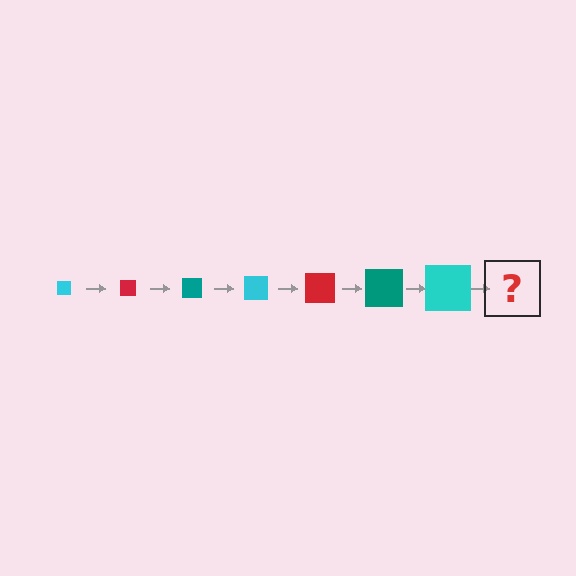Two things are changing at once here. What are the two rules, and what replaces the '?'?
The two rules are that the square grows larger each step and the color cycles through cyan, red, and teal. The '?' should be a red square, larger than the previous one.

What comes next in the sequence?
The next element should be a red square, larger than the previous one.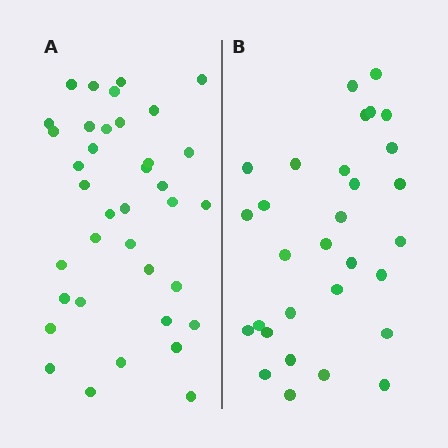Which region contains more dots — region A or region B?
Region A (the left region) has more dots.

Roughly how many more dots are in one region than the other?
Region A has roughly 8 or so more dots than region B.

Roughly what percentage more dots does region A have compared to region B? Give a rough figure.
About 25% more.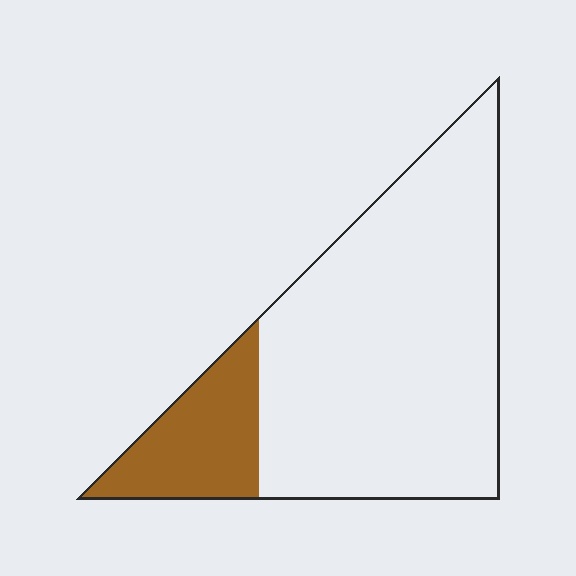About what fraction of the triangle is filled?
About one fifth (1/5).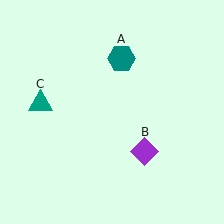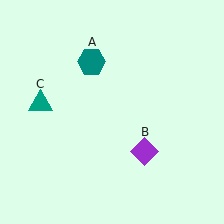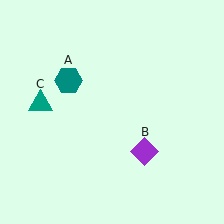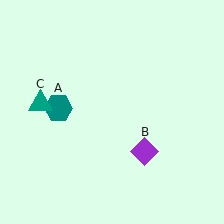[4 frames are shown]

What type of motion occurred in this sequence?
The teal hexagon (object A) rotated counterclockwise around the center of the scene.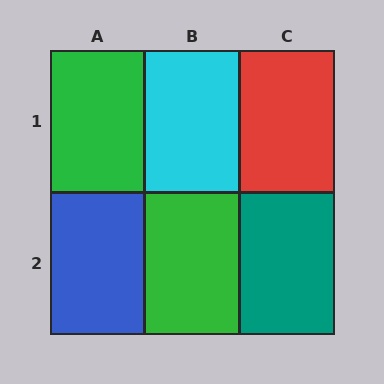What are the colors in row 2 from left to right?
Blue, green, teal.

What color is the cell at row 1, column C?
Red.